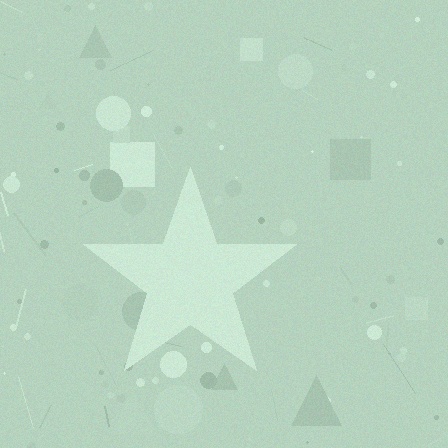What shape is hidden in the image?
A star is hidden in the image.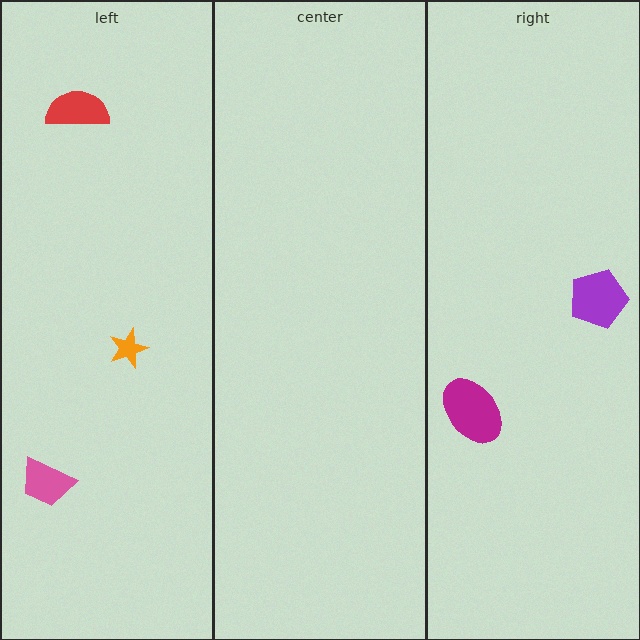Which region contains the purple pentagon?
The right region.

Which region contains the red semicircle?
The left region.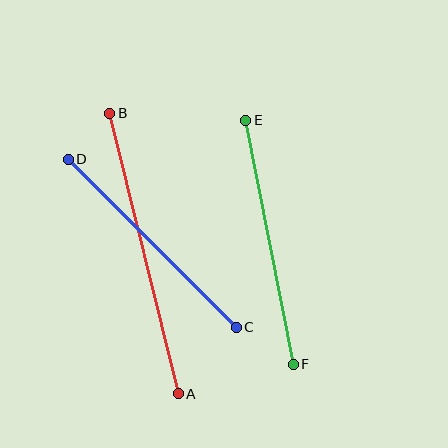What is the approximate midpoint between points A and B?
The midpoint is at approximately (144, 253) pixels.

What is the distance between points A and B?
The distance is approximately 289 pixels.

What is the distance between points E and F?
The distance is approximately 248 pixels.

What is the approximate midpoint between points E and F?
The midpoint is at approximately (269, 242) pixels.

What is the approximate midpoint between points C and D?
The midpoint is at approximately (152, 243) pixels.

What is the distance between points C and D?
The distance is approximately 238 pixels.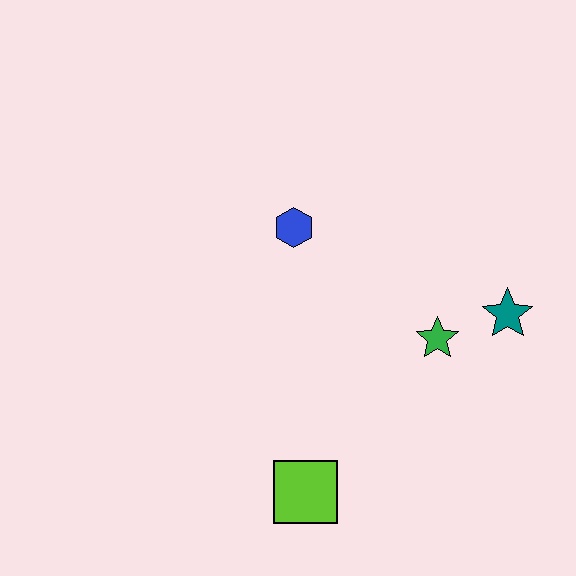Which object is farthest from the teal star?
The lime square is farthest from the teal star.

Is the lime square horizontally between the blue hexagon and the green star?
Yes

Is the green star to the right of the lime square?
Yes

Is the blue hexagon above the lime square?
Yes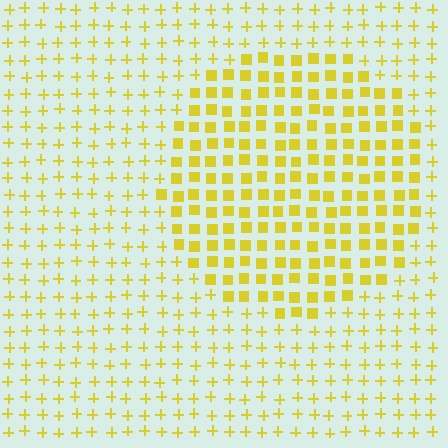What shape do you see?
I see a circle.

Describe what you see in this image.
The image is filled with small yellow elements arranged in a uniform grid. A circle-shaped region contains squares, while the surrounding area contains plus signs. The boundary is defined purely by the change in element shape.